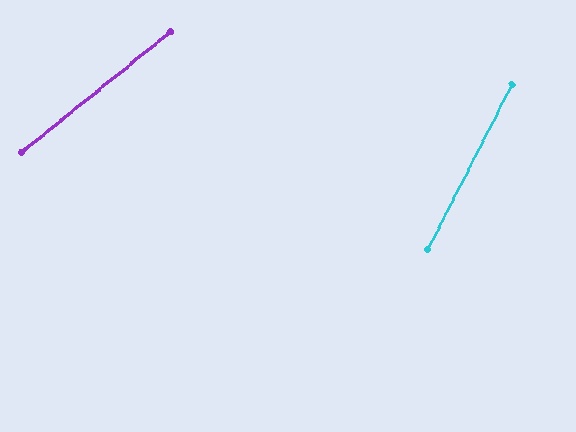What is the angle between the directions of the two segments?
Approximately 24 degrees.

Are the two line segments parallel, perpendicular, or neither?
Neither parallel nor perpendicular — they differ by about 24°.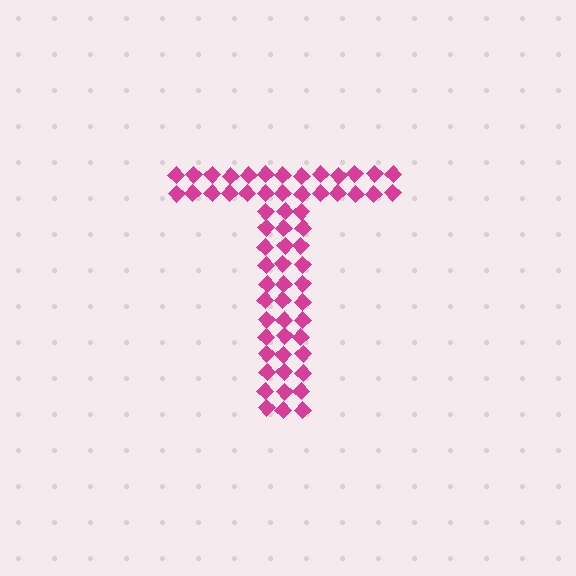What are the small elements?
The small elements are diamonds.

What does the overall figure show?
The overall figure shows the letter T.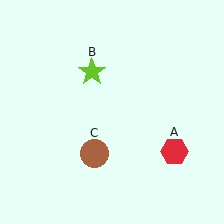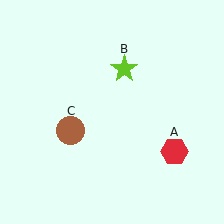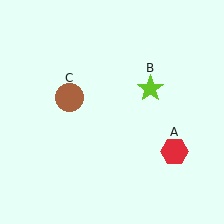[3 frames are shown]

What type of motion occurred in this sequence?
The lime star (object B), brown circle (object C) rotated clockwise around the center of the scene.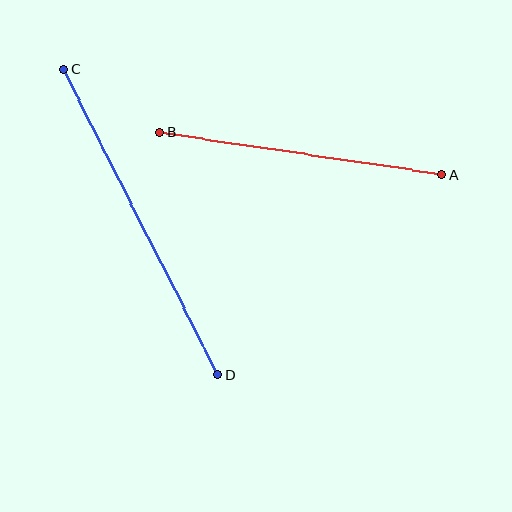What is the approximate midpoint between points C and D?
The midpoint is at approximately (141, 222) pixels.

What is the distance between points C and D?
The distance is approximately 341 pixels.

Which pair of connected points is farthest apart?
Points C and D are farthest apart.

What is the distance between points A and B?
The distance is approximately 285 pixels.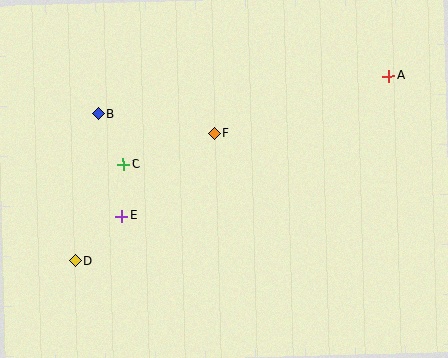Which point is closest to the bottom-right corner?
Point A is closest to the bottom-right corner.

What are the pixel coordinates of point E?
Point E is at (122, 216).